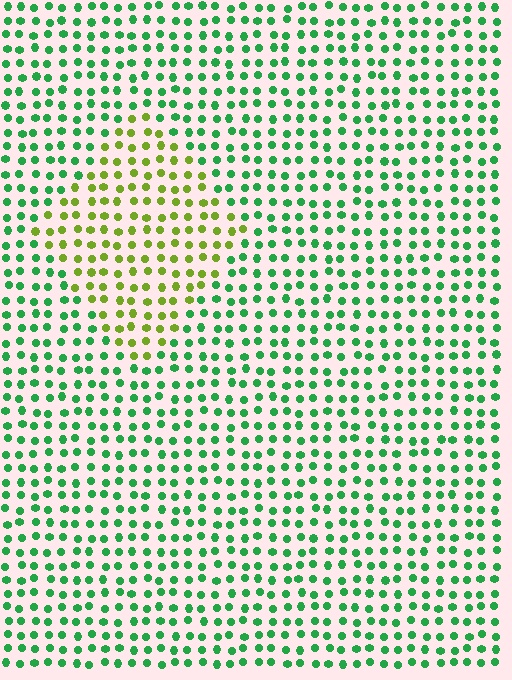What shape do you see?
I see a diamond.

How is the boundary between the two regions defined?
The boundary is defined purely by a slight shift in hue (about 52 degrees). Spacing, size, and orientation are identical on both sides.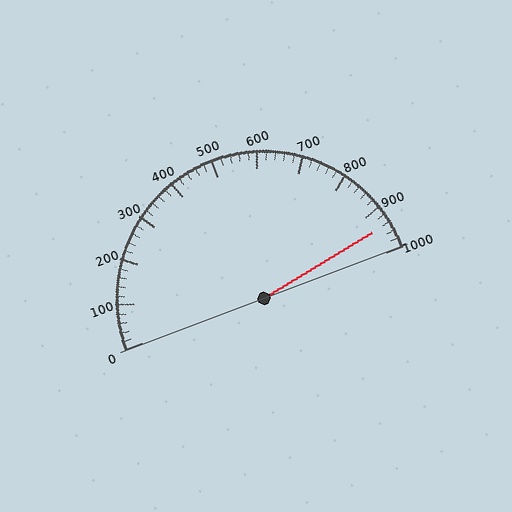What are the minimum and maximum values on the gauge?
The gauge ranges from 0 to 1000.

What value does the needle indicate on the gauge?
The needle indicates approximately 940.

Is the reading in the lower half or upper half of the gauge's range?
The reading is in the upper half of the range (0 to 1000).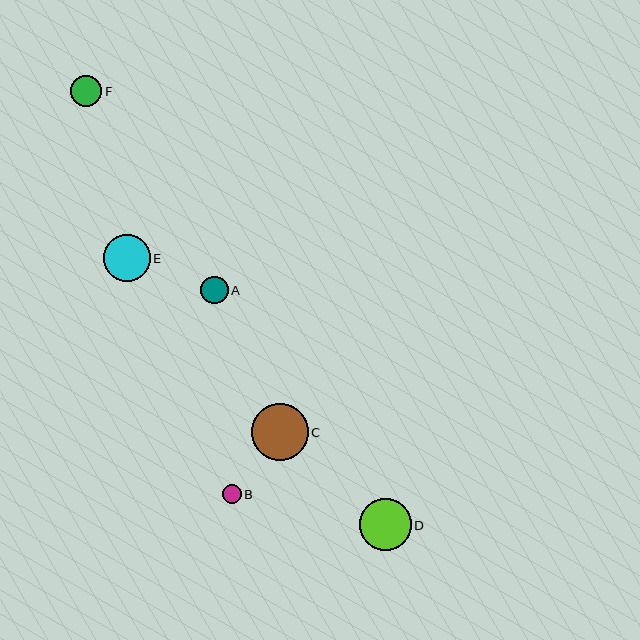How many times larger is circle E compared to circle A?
Circle E is approximately 1.7 times the size of circle A.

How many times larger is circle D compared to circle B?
Circle D is approximately 2.8 times the size of circle B.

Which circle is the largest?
Circle C is the largest with a size of approximately 57 pixels.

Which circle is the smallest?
Circle B is the smallest with a size of approximately 19 pixels.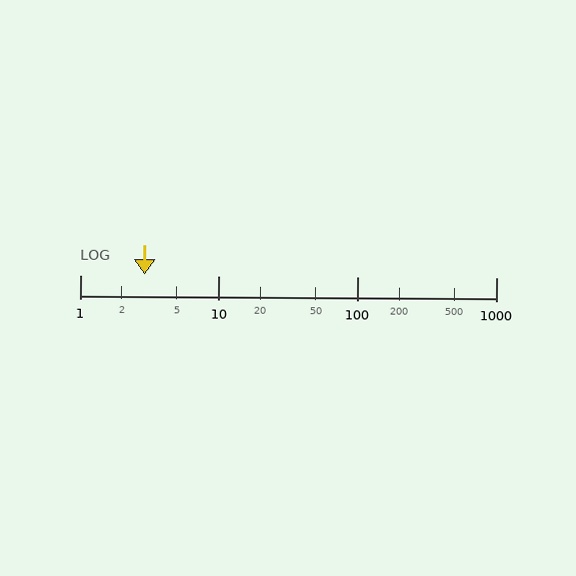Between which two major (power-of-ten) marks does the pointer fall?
The pointer is between 1 and 10.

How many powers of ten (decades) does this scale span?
The scale spans 3 decades, from 1 to 1000.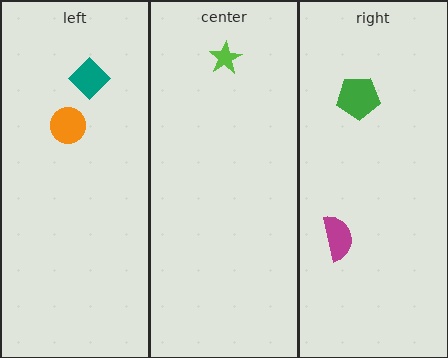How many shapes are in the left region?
2.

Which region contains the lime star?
The center region.